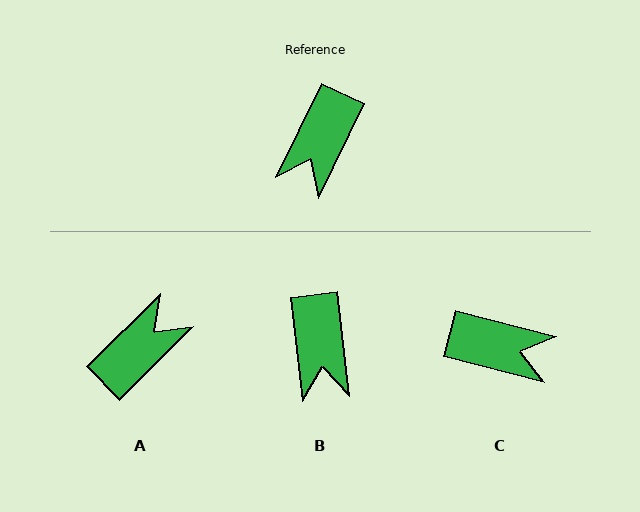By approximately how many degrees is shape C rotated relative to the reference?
Approximately 102 degrees counter-clockwise.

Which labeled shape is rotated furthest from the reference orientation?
A, about 161 degrees away.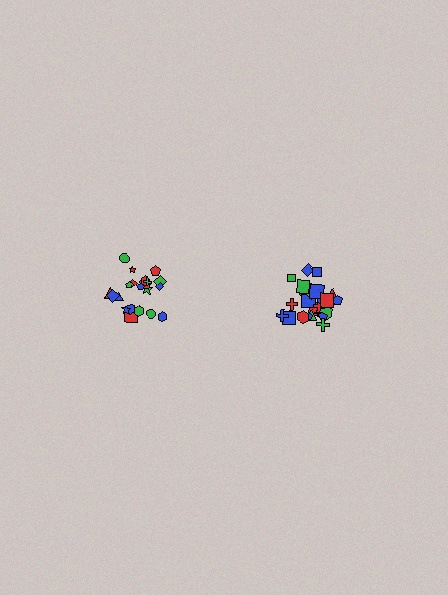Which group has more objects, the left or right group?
The right group.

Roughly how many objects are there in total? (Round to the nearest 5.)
Roughly 45 objects in total.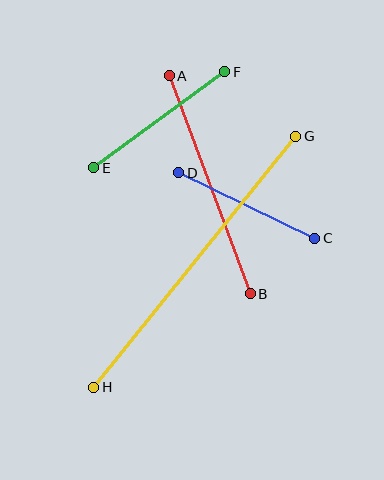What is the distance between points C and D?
The distance is approximately 151 pixels.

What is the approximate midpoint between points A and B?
The midpoint is at approximately (210, 185) pixels.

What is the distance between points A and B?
The distance is approximately 232 pixels.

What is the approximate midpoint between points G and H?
The midpoint is at approximately (195, 262) pixels.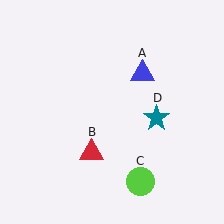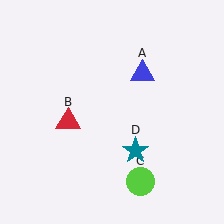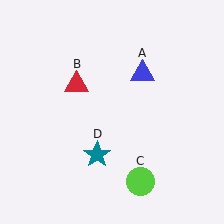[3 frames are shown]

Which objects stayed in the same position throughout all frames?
Blue triangle (object A) and lime circle (object C) remained stationary.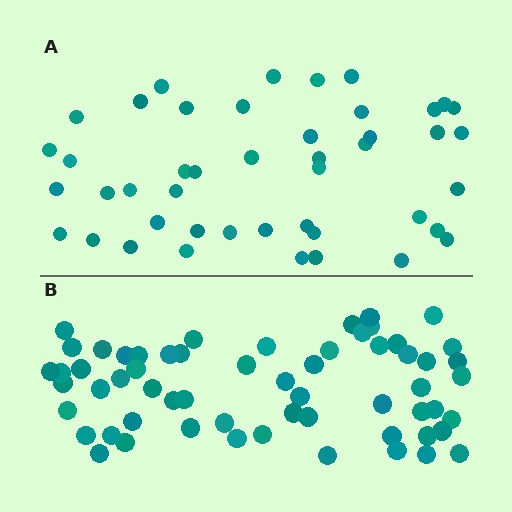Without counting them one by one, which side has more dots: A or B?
Region B (the bottom region) has more dots.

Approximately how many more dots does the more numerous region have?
Region B has approximately 15 more dots than region A.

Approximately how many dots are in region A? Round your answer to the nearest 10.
About 40 dots. (The exact count is 45, which rounds to 40.)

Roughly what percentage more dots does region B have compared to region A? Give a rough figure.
About 35% more.